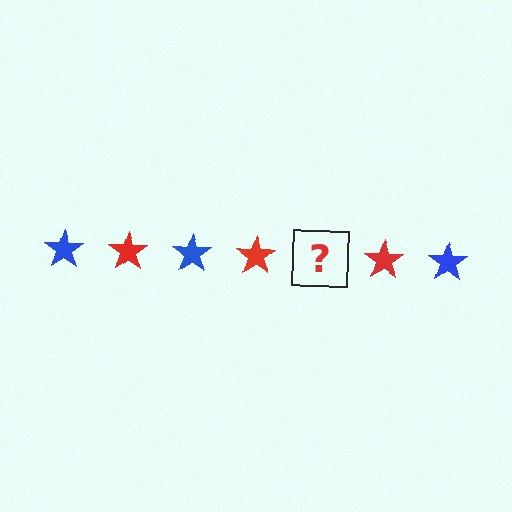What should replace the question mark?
The question mark should be replaced with a blue star.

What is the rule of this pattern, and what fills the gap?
The rule is that the pattern cycles through blue, red stars. The gap should be filled with a blue star.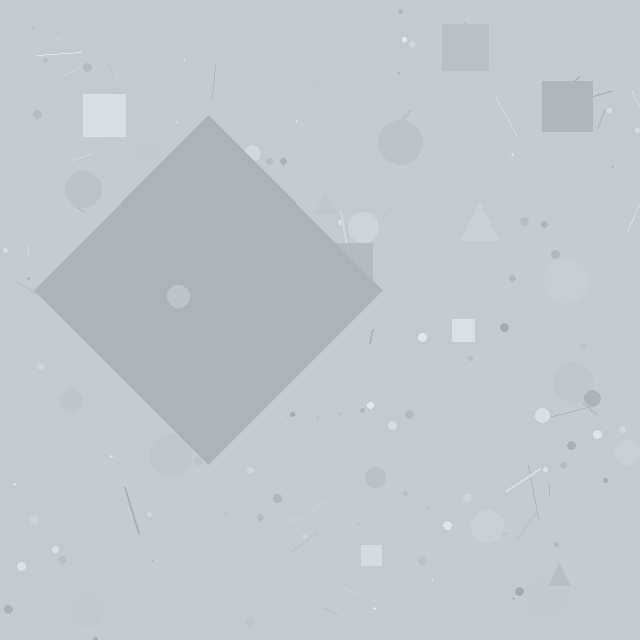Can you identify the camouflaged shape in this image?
The camouflaged shape is a diamond.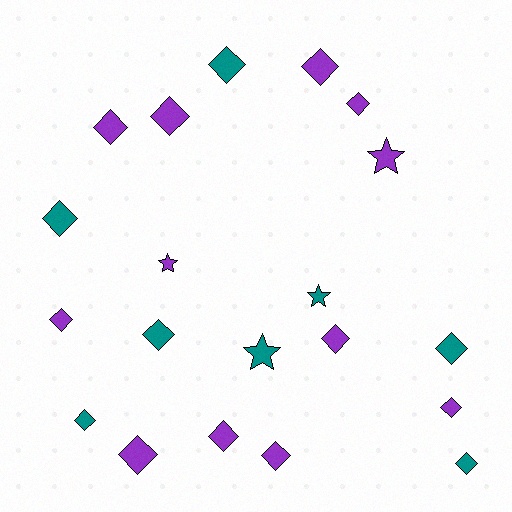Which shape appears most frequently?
Diamond, with 16 objects.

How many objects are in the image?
There are 20 objects.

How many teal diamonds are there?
There are 6 teal diamonds.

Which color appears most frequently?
Purple, with 12 objects.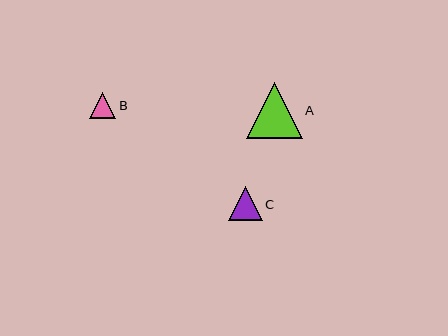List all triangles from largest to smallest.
From largest to smallest: A, C, B.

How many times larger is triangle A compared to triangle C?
Triangle A is approximately 1.6 times the size of triangle C.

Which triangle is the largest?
Triangle A is the largest with a size of approximately 56 pixels.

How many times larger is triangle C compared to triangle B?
Triangle C is approximately 1.3 times the size of triangle B.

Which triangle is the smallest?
Triangle B is the smallest with a size of approximately 26 pixels.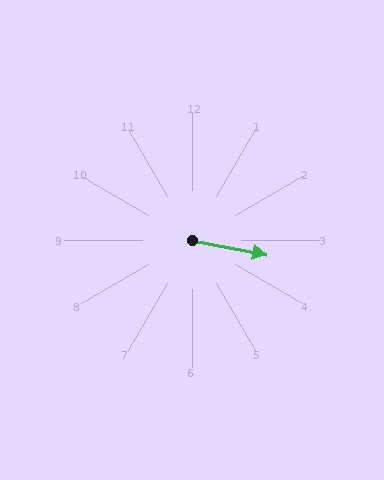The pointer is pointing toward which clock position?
Roughly 3 o'clock.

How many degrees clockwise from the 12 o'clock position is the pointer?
Approximately 101 degrees.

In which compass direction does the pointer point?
East.